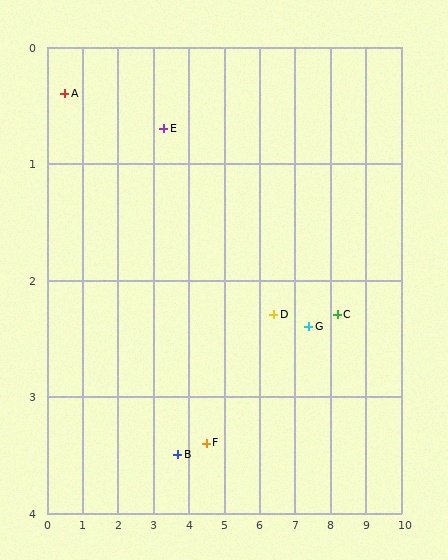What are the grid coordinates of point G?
Point G is at approximately (7.4, 2.4).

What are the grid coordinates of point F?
Point F is at approximately (4.5, 3.4).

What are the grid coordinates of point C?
Point C is at approximately (8.2, 2.3).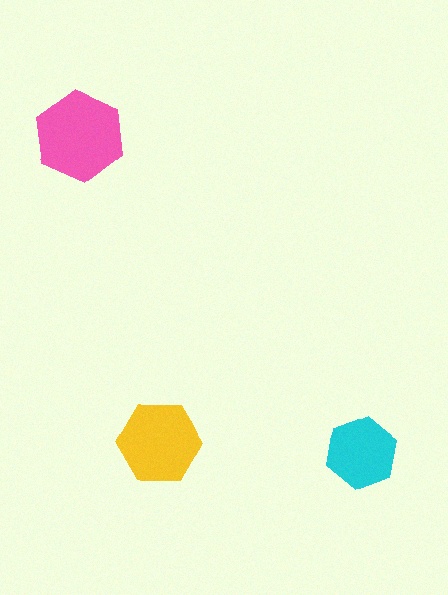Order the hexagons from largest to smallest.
the pink one, the yellow one, the cyan one.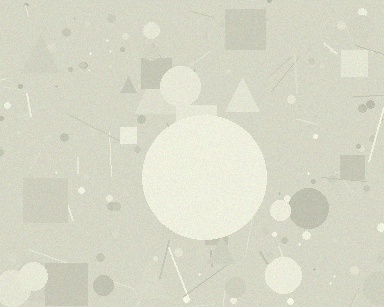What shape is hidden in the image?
A circle is hidden in the image.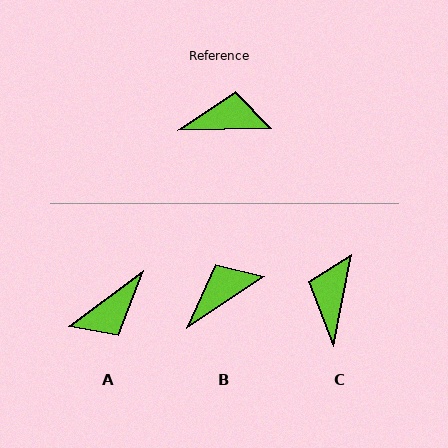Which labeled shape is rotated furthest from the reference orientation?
A, about 145 degrees away.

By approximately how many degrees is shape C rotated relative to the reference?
Approximately 77 degrees counter-clockwise.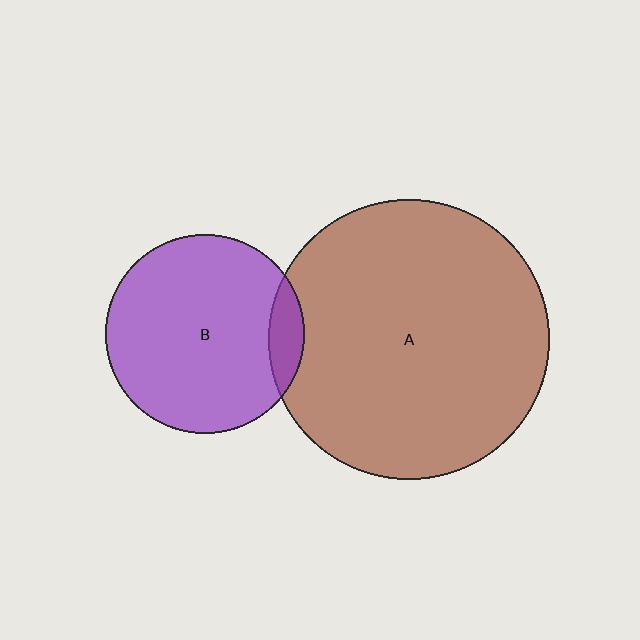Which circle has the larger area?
Circle A (brown).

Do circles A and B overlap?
Yes.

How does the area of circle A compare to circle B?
Approximately 2.0 times.